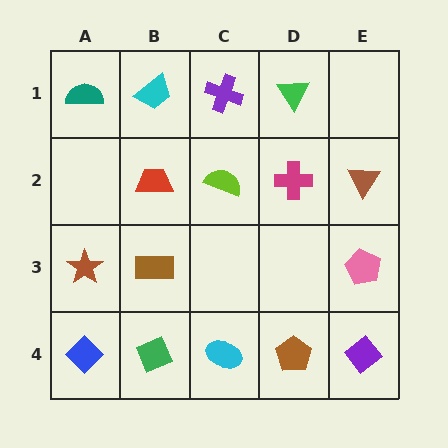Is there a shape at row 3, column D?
No, that cell is empty.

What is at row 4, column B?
A green diamond.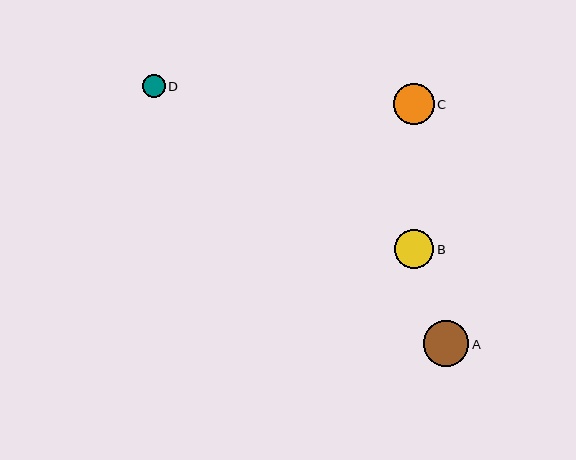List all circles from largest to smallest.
From largest to smallest: A, C, B, D.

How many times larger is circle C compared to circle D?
Circle C is approximately 1.8 times the size of circle D.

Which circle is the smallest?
Circle D is the smallest with a size of approximately 23 pixels.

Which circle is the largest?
Circle A is the largest with a size of approximately 46 pixels.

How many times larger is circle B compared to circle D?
Circle B is approximately 1.7 times the size of circle D.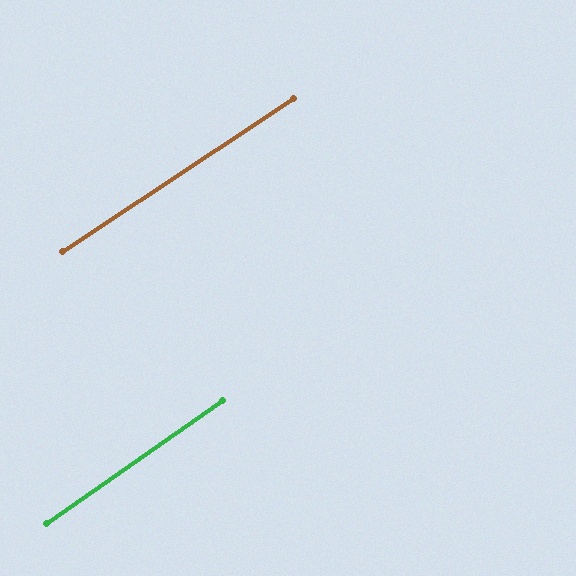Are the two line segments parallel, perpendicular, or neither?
Parallel — their directions differ by only 1.5°.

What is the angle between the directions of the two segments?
Approximately 1 degree.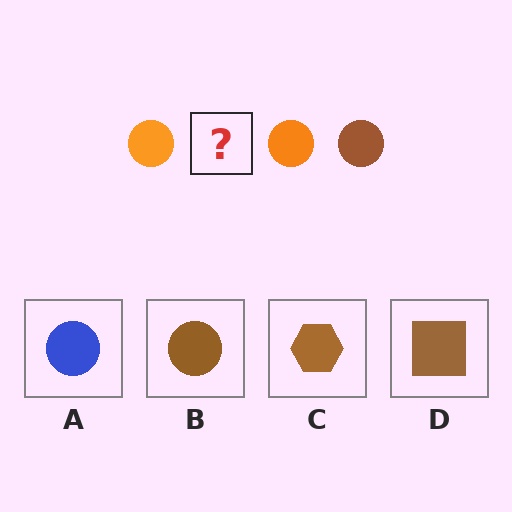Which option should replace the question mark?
Option B.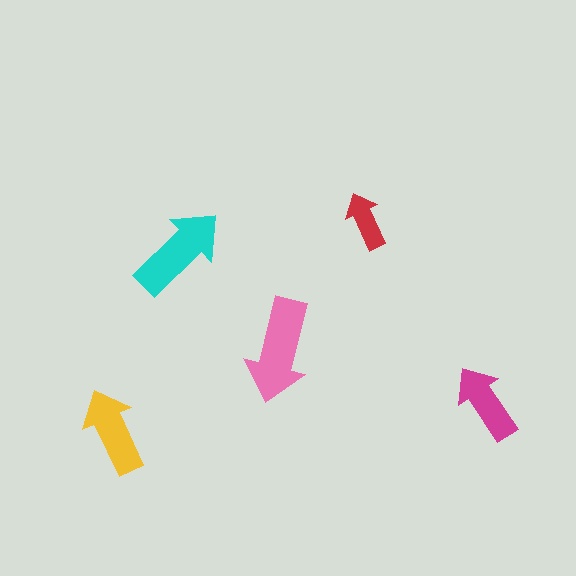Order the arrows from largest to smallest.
the pink one, the cyan one, the yellow one, the magenta one, the red one.